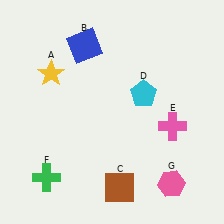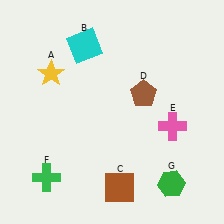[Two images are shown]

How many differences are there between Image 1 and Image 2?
There are 3 differences between the two images.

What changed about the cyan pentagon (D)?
In Image 1, D is cyan. In Image 2, it changed to brown.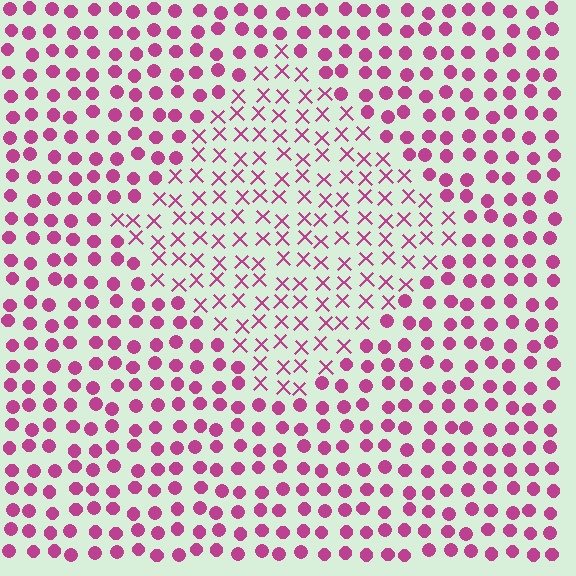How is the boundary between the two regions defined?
The boundary is defined by a change in element shape: X marks inside vs. circles outside. All elements share the same color and spacing.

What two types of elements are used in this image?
The image uses X marks inside the diamond region and circles outside it.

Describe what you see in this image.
The image is filled with small magenta elements arranged in a uniform grid. A diamond-shaped region contains X marks, while the surrounding area contains circles. The boundary is defined purely by the change in element shape.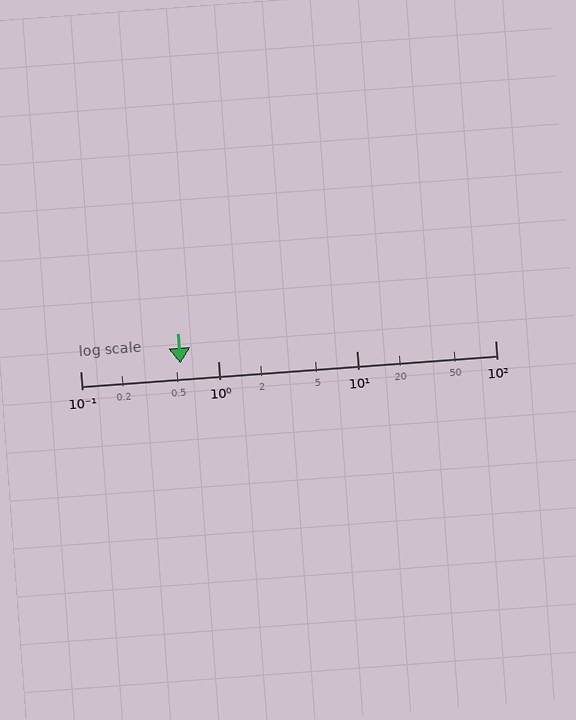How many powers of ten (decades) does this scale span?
The scale spans 3 decades, from 0.1 to 100.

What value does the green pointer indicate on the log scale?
The pointer indicates approximately 0.53.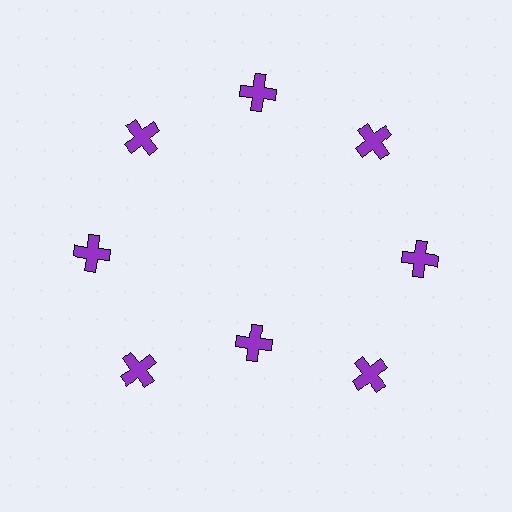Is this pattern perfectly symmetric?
No. The 8 purple crosses are arranged in a ring, but one element near the 6 o'clock position is pulled inward toward the center, breaking the 8-fold rotational symmetry.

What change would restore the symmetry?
The symmetry would be restored by moving it outward, back onto the ring so that all 8 crosses sit at equal angles and equal distance from the center.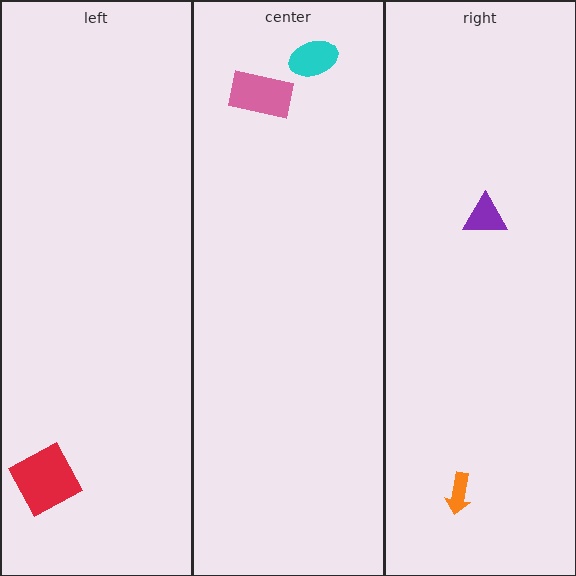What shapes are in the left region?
The red square.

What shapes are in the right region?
The purple triangle, the orange arrow.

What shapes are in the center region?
The cyan ellipse, the pink rectangle.